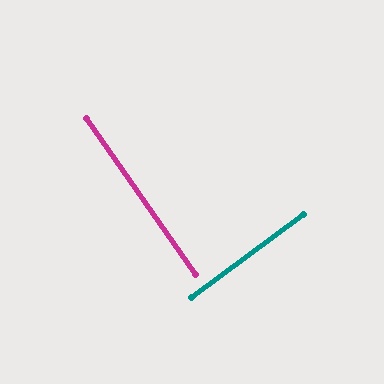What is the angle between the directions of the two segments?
Approximately 89 degrees.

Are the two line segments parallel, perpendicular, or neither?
Perpendicular — they meet at approximately 89°.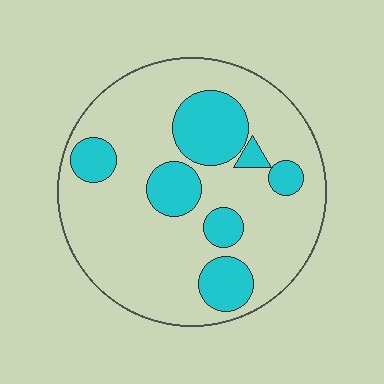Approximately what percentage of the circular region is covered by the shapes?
Approximately 25%.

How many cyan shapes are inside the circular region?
7.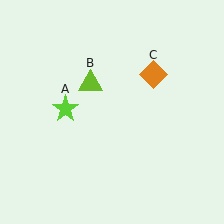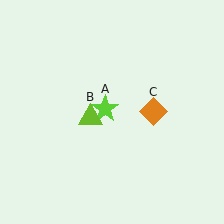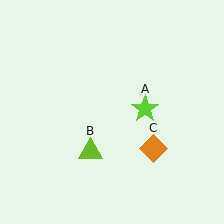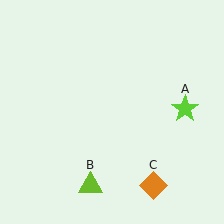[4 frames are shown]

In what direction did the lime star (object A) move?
The lime star (object A) moved right.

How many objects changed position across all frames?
3 objects changed position: lime star (object A), lime triangle (object B), orange diamond (object C).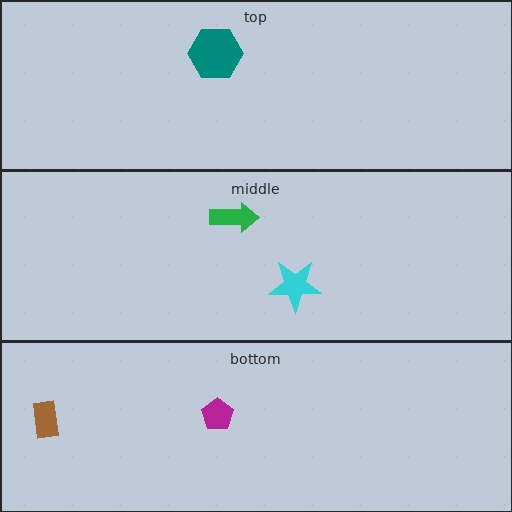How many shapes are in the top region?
1.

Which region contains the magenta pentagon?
The bottom region.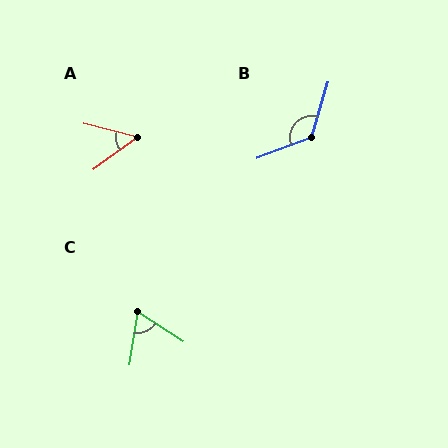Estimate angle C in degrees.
Approximately 65 degrees.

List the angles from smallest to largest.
A (50°), C (65°), B (128°).